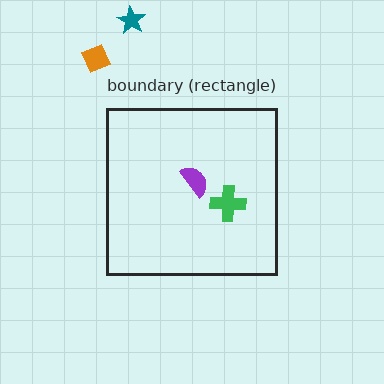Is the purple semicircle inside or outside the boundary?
Inside.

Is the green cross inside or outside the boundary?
Inside.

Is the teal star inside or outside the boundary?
Outside.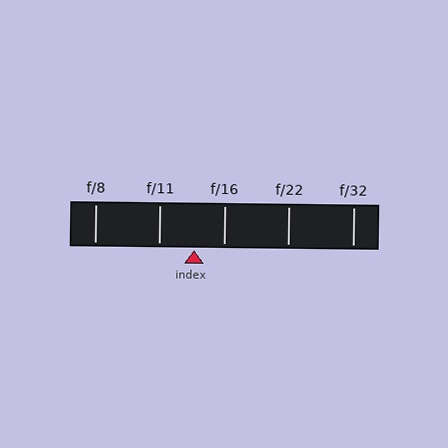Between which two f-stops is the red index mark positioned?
The index mark is between f/11 and f/16.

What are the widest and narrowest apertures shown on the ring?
The widest aperture shown is f/8 and the narrowest is f/32.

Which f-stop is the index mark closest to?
The index mark is closest to f/16.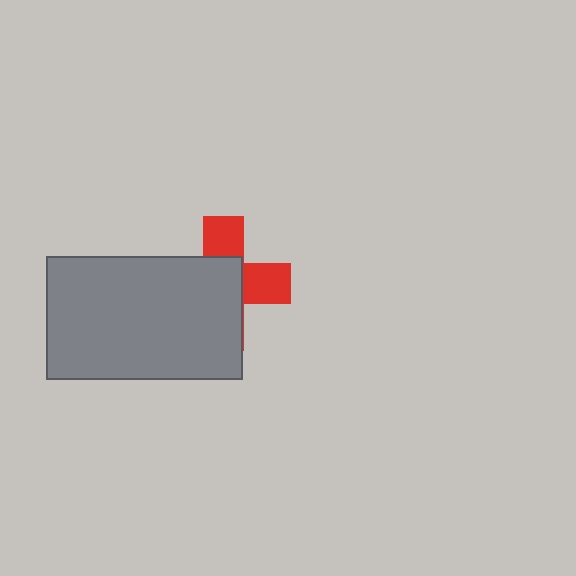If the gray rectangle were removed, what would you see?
You would see the complete red cross.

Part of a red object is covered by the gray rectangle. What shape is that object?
It is a cross.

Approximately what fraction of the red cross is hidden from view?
Roughly 62% of the red cross is hidden behind the gray rectangle.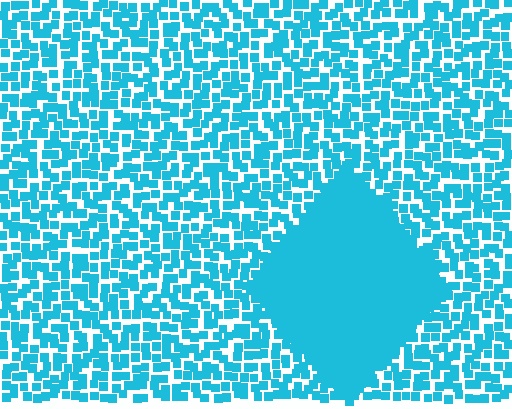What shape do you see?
I see a diamond.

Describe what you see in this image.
The image contains small cyan elements arranged at two different densities. A diamond-shaped region is visible where the elements are more densely packed than the surrounding area.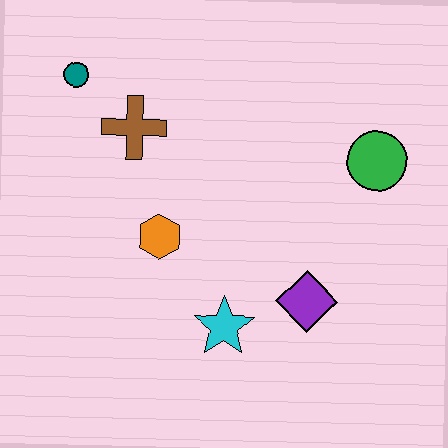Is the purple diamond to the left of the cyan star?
No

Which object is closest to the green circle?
The purple diamond is closest to the green circle.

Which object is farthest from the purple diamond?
The teal circle is farthest from the purple diamond.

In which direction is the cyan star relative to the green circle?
The cyan star is below the green circle.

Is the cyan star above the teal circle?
No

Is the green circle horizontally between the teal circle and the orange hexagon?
No